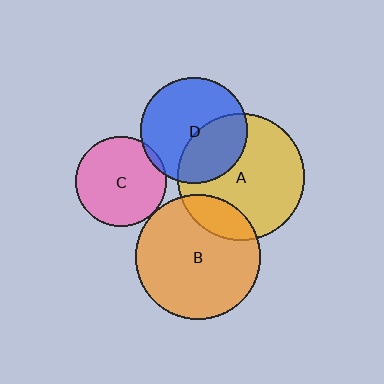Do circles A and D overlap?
Yes.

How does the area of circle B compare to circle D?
Approximately 1.4 times.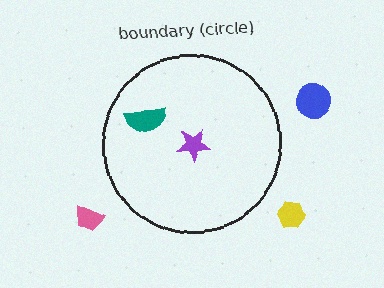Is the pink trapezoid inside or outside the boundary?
Outside.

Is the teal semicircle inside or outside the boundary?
Inside.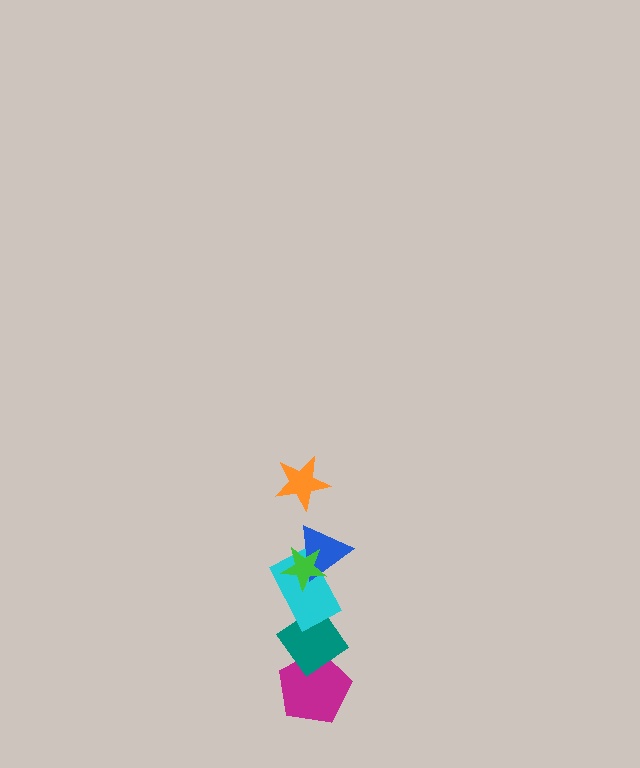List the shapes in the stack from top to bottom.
From top to bottom: the orange star, the green star, the blue triangle, the cyan rectangle, the teal diamond, the magenta pentagon.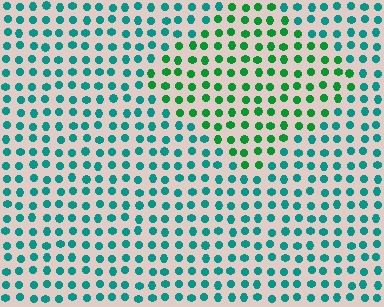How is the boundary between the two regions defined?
The boundary is defined purely by a slight shift in hue (about 38 degrees). Spacing, size, and orientation are identical on both sides.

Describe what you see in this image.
The image is filled with small teal elements in a uniform arrangement. A diamond-shaped region is visible where the elements are tinted to a slightly different hue, forming a subtle color boundary.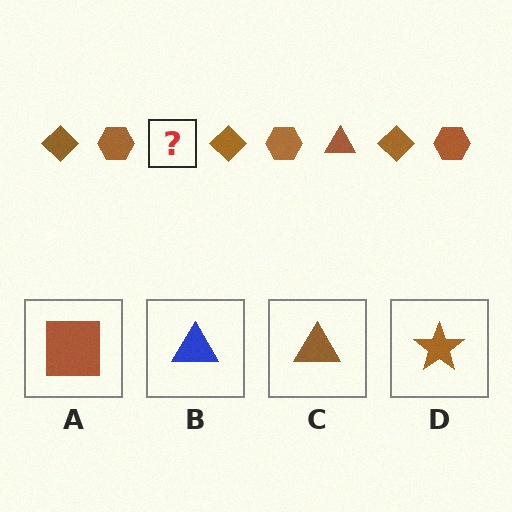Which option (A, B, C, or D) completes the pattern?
C.